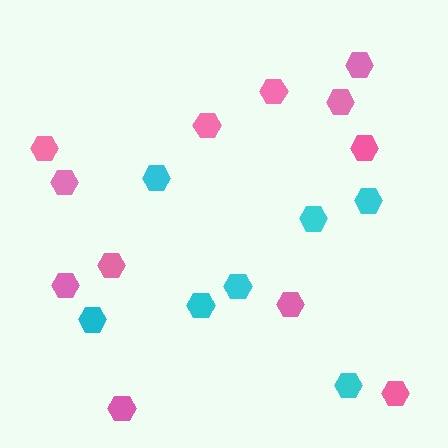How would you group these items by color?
There are 2 groups: one group of pink hexagons (12) and one group of cyan hexagons (7).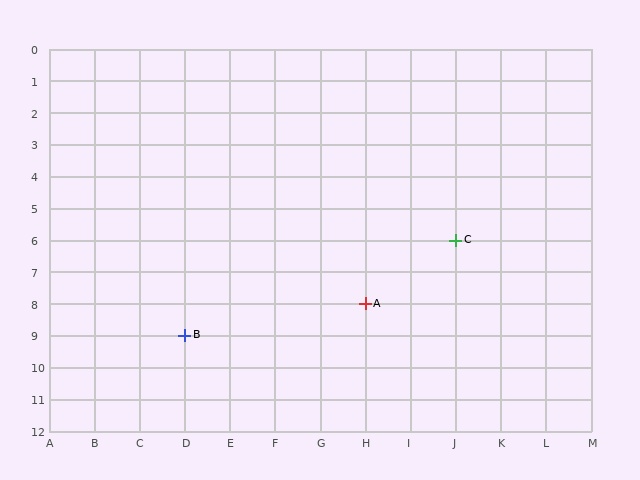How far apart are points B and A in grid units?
Points B and A are 4 columns and 1 row apart (about 4.1 grid units diagonally).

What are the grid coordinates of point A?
Point A is at grid coordinates (H, 8).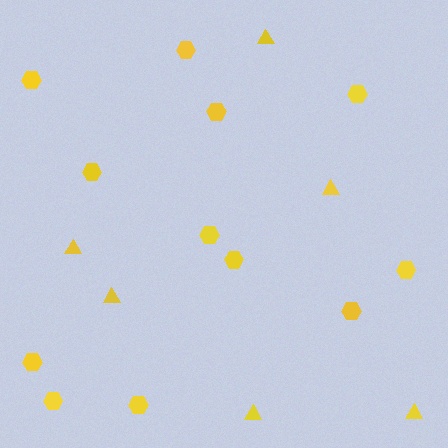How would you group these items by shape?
There are 2 groups: one group of triangles (6) and one group of hexagons (12).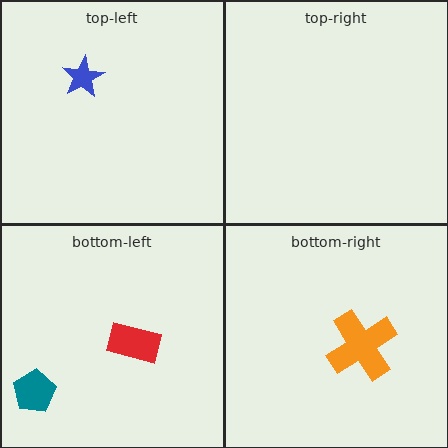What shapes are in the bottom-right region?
The orange cross.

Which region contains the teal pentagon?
The bottom-left region.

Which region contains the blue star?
The top-left region.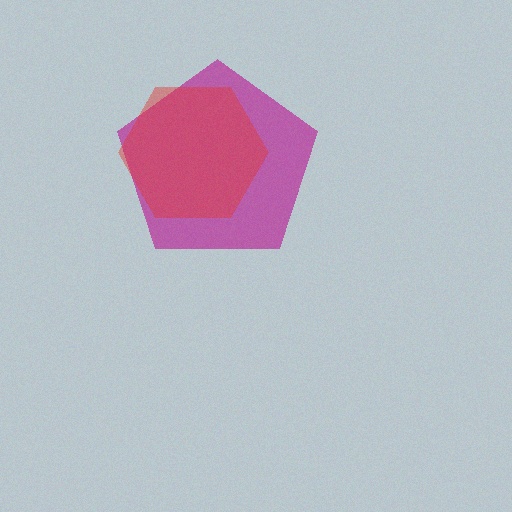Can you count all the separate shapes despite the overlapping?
Yes, there are 2 separate shapes.